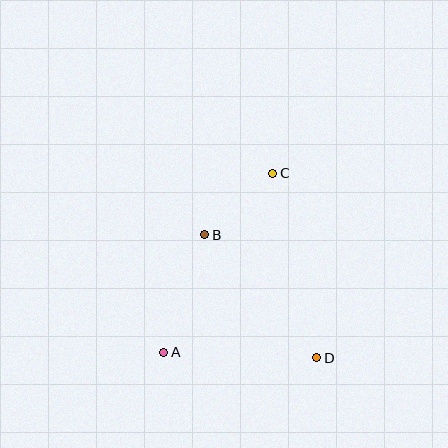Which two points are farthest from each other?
Points A and C are farthest from each other.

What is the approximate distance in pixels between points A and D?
The distance between A and D is approximately 153 pixels.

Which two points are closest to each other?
Points B and C are closest to each other.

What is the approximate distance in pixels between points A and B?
The distance between A and B is approximately 124 pixels.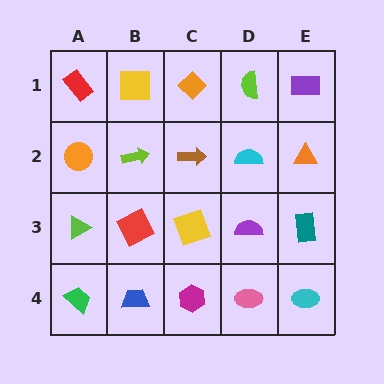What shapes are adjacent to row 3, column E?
An orange triangle (row 2, column E), a cyan ellipse (row 4, column E), a purple semicircle (row 3, column D).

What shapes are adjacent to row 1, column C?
A brown arrow (row 2, column C), a yellow square (row 1, column B), a lime semicircle (row 1, column D).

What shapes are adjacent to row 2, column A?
A red rectangle (row 1, column A), a lime triangle (row 3, column A), a lime arrow (row 2, column B).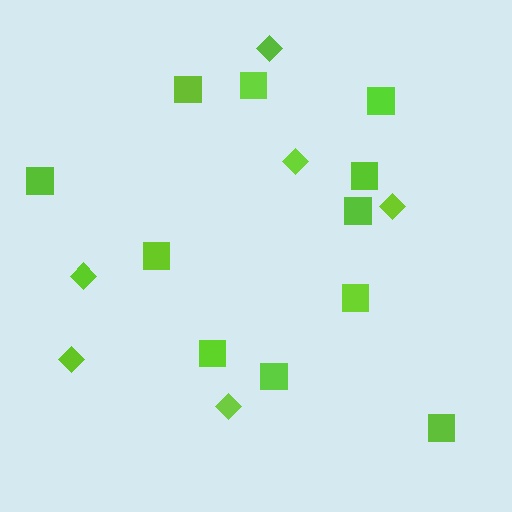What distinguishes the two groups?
There are 2 groups: one group of diamonds (6) and one group of squares (11).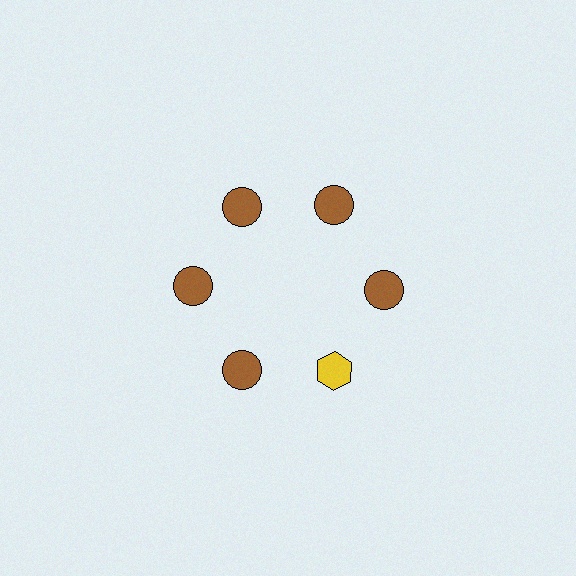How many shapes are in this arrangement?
There are 6 shapes arranged in a ring pattern.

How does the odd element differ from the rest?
It differs in both color (yellow instead of brown) and shape (hexagon instead of circle).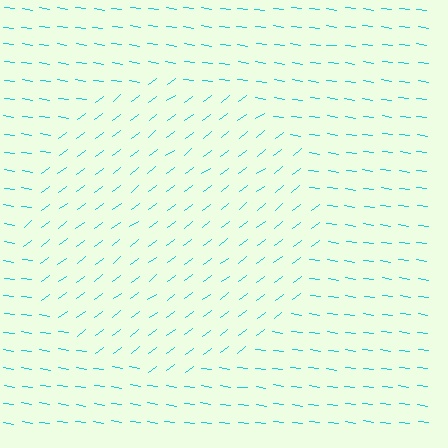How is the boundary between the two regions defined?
The boundary is defined purely by a change in line orientation (approximately 45 degrees difference). All lines are the same color and thickness.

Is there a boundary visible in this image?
Yes, there is a texture boundary formed by a change in line orientation.